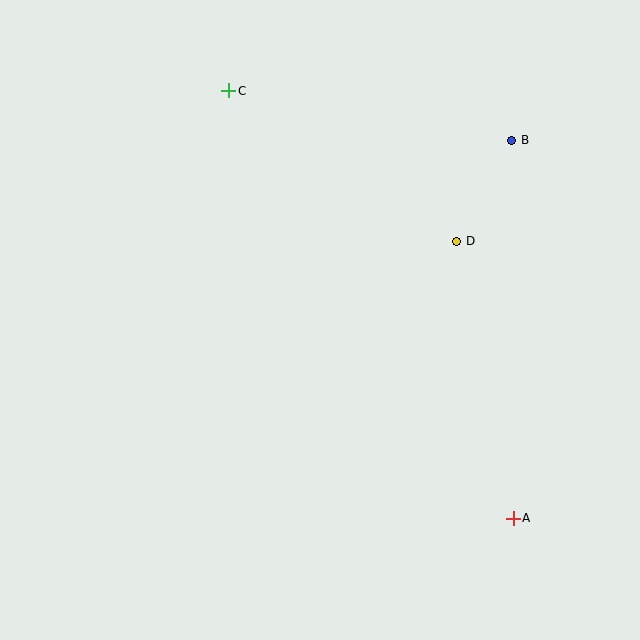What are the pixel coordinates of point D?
Point D is at (457, 241).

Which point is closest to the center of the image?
Point D at (457, 241) is closest to the center.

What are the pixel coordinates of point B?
Point B is at (512, 140).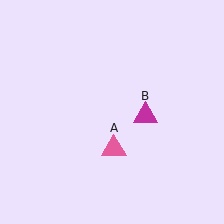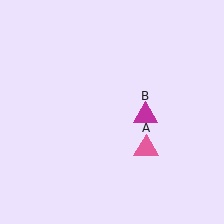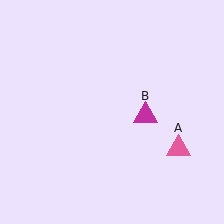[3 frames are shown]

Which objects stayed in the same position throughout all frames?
Magenta triangle (object B) remained stationary.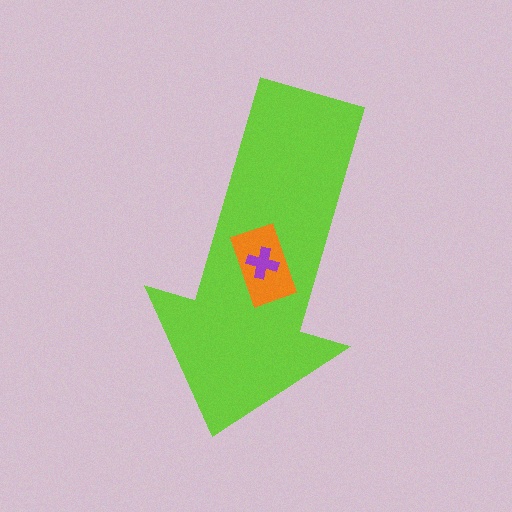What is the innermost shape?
The purple cross.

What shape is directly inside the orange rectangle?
The purple cross.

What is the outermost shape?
The lime arrow.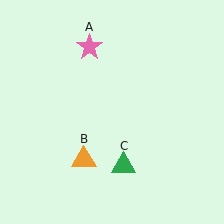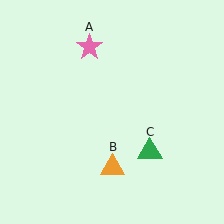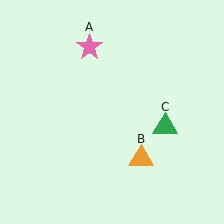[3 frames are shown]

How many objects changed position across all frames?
2 objects changed position: orange triangle (object B), green triangle (object C).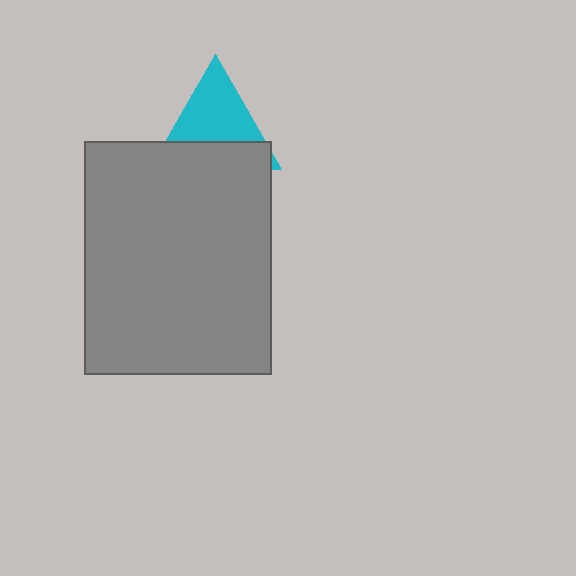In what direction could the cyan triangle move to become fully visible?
The cyan triangle could move up. That would shift it out from behind the gray rectangle entirely.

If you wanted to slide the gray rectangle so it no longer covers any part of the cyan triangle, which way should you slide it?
Slide it down — that is the most direct way to separate the two shapes.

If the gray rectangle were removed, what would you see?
You would see the complete cyan triangle.